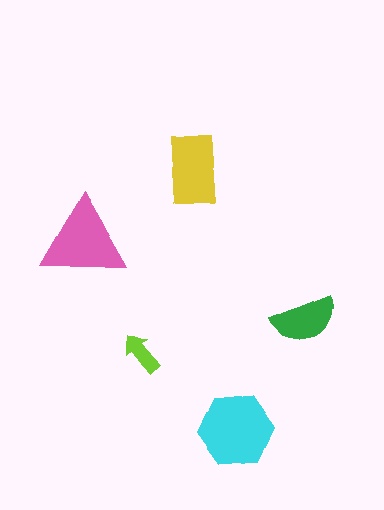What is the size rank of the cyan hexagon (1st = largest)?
1st.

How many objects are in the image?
There are 5 objects in the image.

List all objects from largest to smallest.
The cyan hexagon, the pink triangle, the yellow rectangle, the green semicircle, the lime arrow.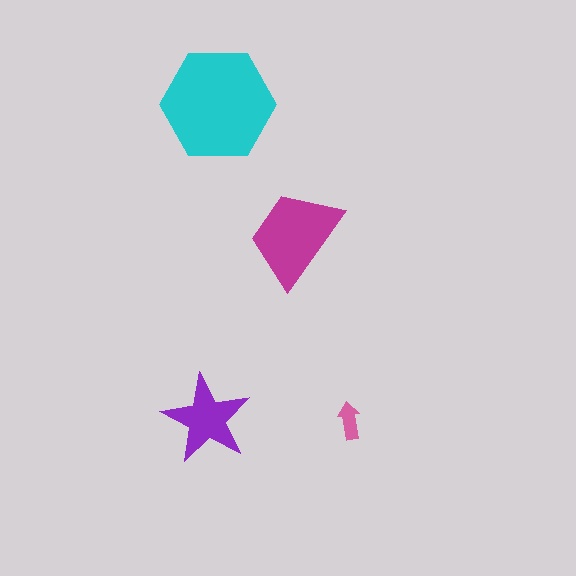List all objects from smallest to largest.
The pink arrow, the purple star, the magenta trapezoid, the cyan hexagon.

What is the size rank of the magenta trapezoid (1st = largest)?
2nd.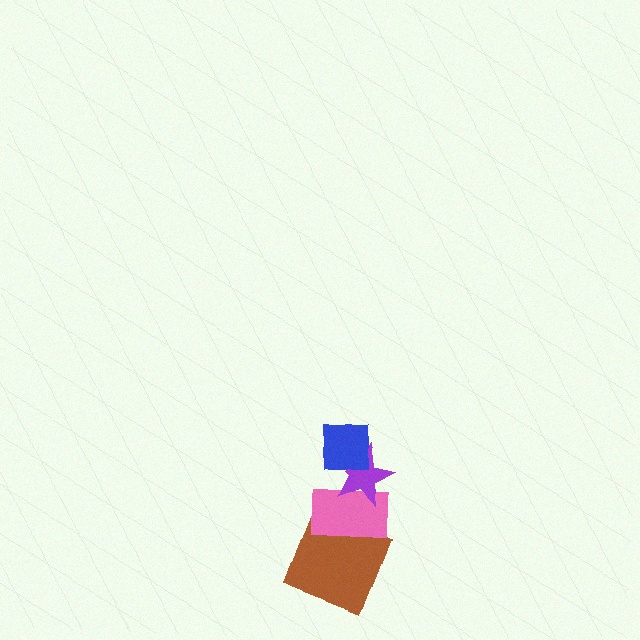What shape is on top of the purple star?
The blue square is on top of the purple star.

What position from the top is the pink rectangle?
The pink rectangle is 3rd from the top.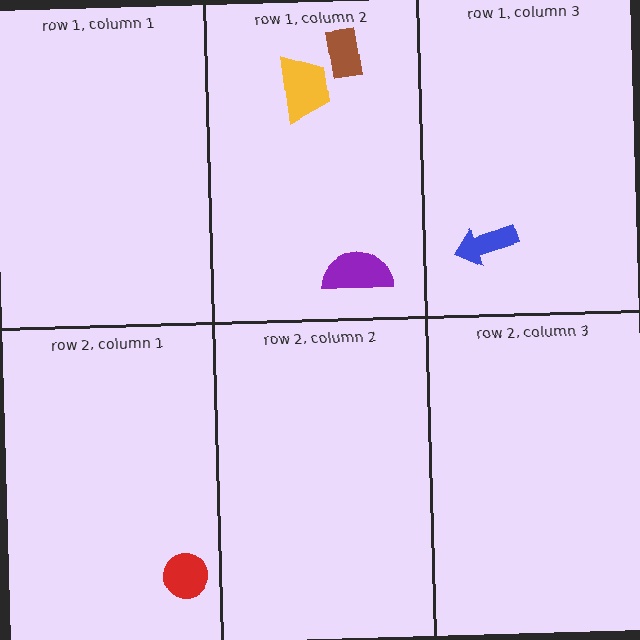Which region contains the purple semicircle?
The row 1, column 2 region.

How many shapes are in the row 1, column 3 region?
1.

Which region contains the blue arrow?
The row 1, column 3 region.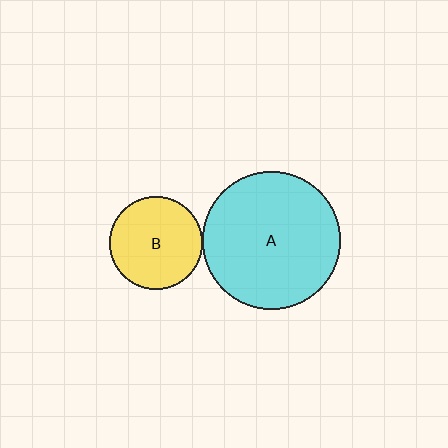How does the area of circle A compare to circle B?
Approximately 2.2 times.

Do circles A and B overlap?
Yes.